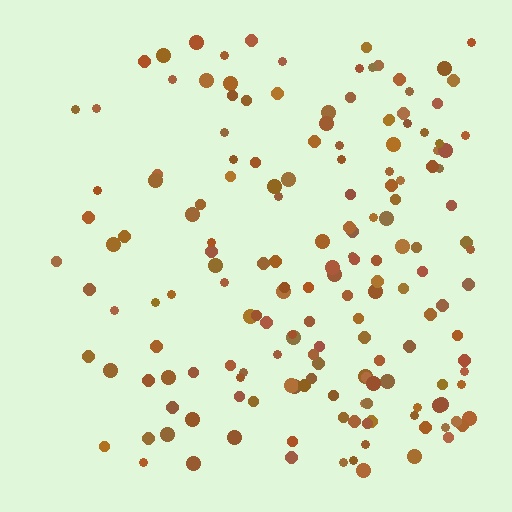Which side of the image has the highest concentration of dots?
The right.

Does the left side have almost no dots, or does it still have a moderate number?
Still a moderate number, just noticeably fewer than the right.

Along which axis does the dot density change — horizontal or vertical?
Horizontal.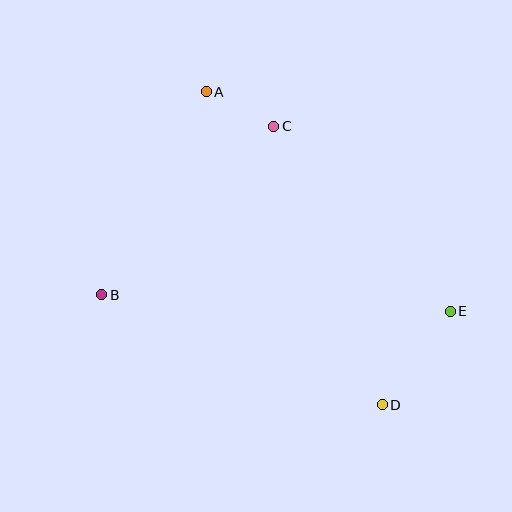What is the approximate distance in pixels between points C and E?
The distance between C and E is approximately 256 pixels.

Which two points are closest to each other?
Points A and C are closest to each other.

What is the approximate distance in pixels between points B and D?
The distance between B and D is approximately 301 pixels.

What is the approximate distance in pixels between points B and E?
The distance between B and E is approximately 349 pixels.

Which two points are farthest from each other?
Points A and D are farthest from each other.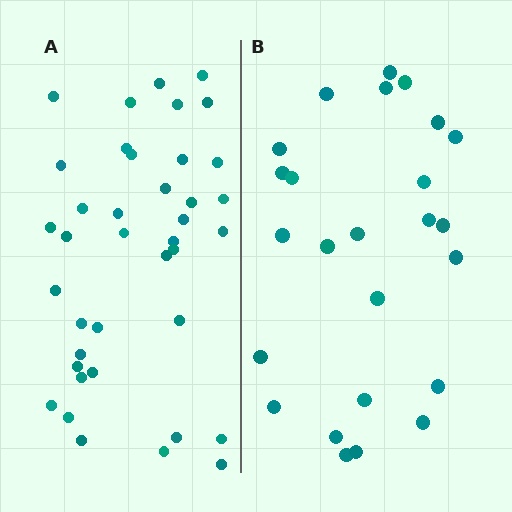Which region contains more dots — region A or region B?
Region A (the left region) has more dots.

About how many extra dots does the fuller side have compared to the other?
Region A has approximately 15 more dots than region B.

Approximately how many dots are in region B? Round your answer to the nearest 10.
About 20 dots. (The exact count is 25, which rounds to 20.)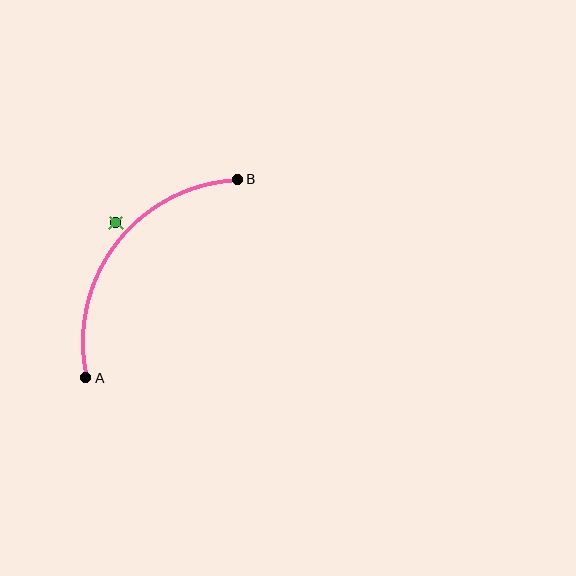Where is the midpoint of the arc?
The arc midpoint is the point on the curve farthest from the straight line joining A and B. It sits above and to the left of that line.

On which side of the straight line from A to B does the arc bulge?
The arc bulges above and to the left of the straight line connecting A and B.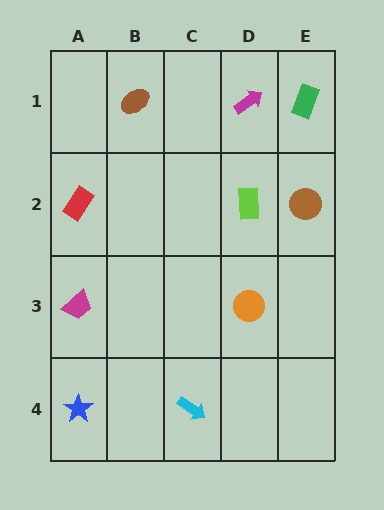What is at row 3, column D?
An orange circle.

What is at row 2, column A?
A red rectangle.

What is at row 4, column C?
A cyan arrow.